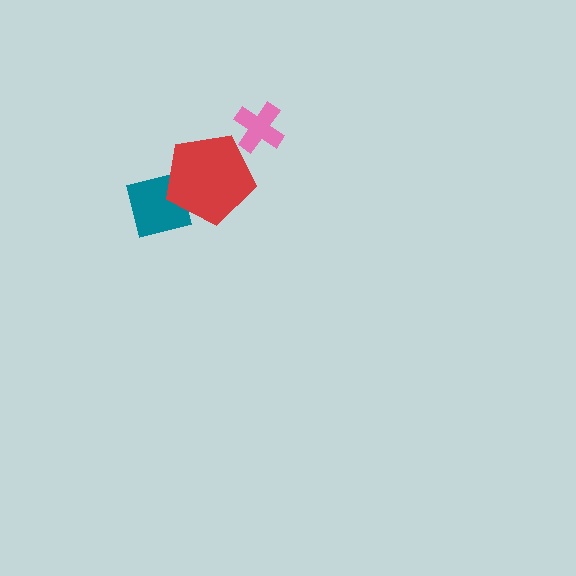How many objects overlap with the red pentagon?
1 object overlaps with the red pentagon.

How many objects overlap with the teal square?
1 object overlaps with the teal square.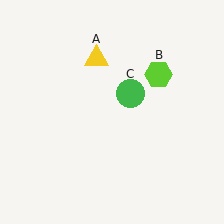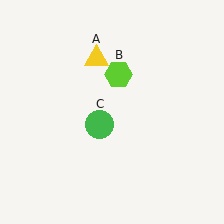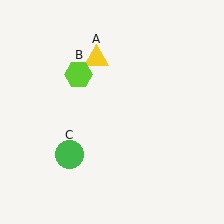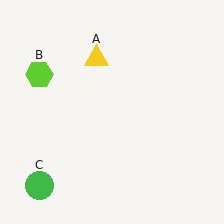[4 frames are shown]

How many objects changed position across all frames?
2 objects changed position: lime hexagon (object B), green circle (object C).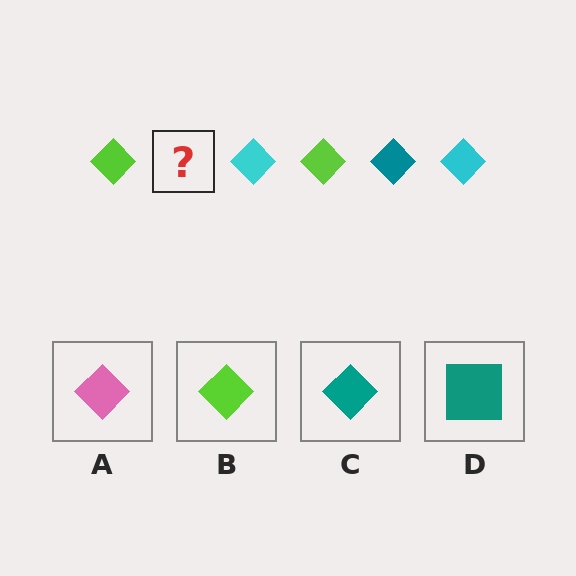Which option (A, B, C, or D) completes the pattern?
C.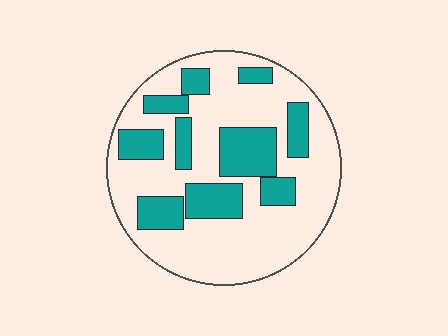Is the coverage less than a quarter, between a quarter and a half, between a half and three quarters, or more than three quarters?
Between a quarter and a half.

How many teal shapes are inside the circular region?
10.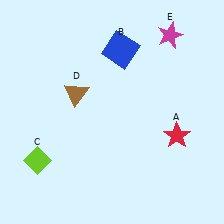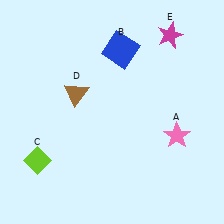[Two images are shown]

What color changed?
The star (A) changed from red in Image 1 to pink in Image 2.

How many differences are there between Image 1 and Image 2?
There is 1 difference between the two images.